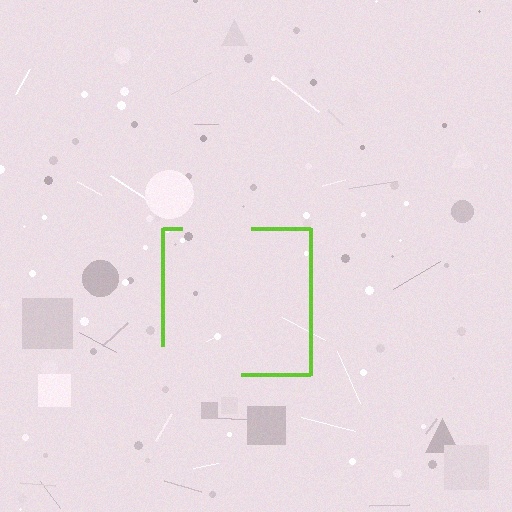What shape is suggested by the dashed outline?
The dashed outline suggests a square.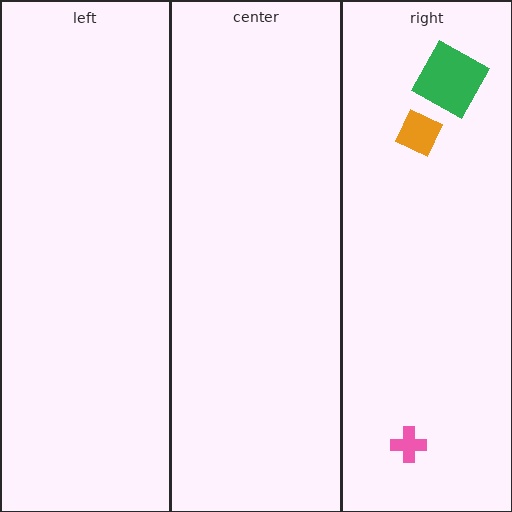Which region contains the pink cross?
The right region.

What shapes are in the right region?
The orange diamond, the pink cross, the green square.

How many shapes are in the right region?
3.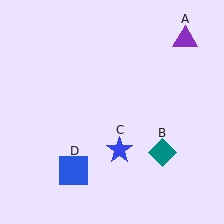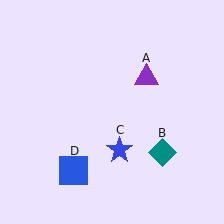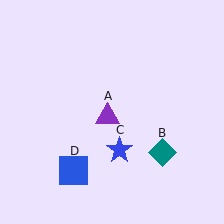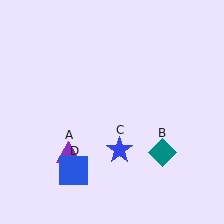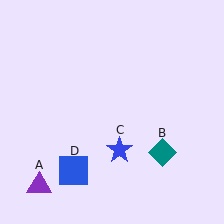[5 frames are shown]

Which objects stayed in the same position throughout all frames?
Teal diamond (object B) and blue star (object C) and blue square (object D) remained stationary.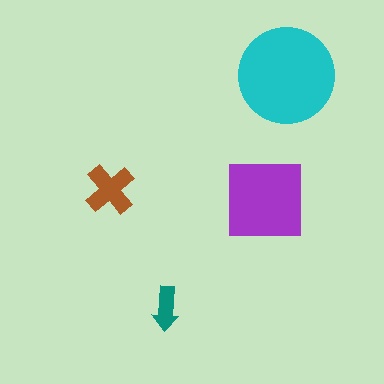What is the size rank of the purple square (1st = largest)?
2nd.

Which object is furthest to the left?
The brown cross is leftmost.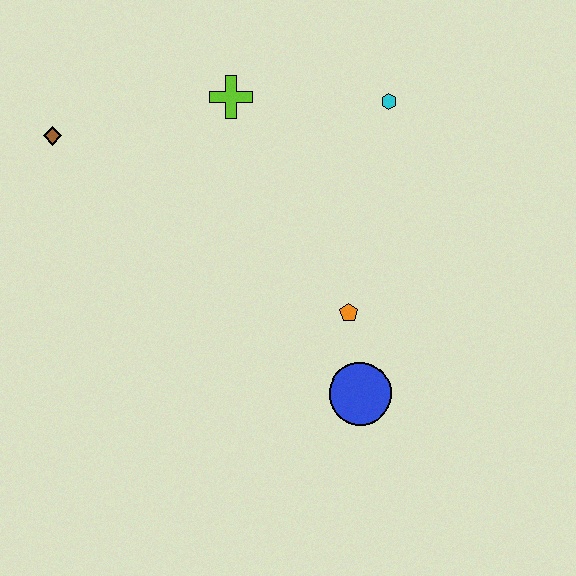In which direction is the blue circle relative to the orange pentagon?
The blue circle is below the orange pentagon.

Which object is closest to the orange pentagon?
The blue circle is closest to the orange pentagon.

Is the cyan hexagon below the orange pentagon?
No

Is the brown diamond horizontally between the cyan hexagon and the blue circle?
No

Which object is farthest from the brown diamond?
The blue circle is farthest from the brown diamond.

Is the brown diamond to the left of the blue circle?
Yes